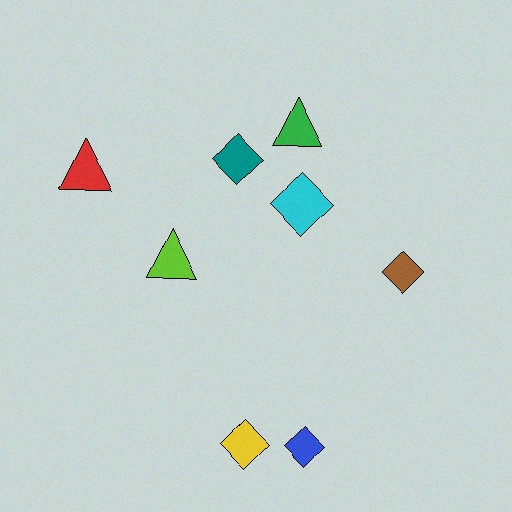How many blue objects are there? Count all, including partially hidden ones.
There is 1 blue object.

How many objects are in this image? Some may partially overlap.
There are 8 objects.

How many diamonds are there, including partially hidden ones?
There are 5 diamonds.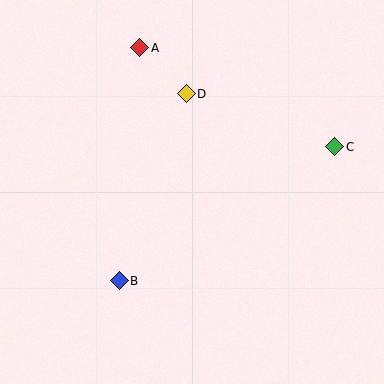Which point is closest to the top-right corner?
Point C is closest to the top-right corner.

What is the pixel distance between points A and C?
The distance between A and C is 219 pixels.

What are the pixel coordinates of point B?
Point B is at (119, 281).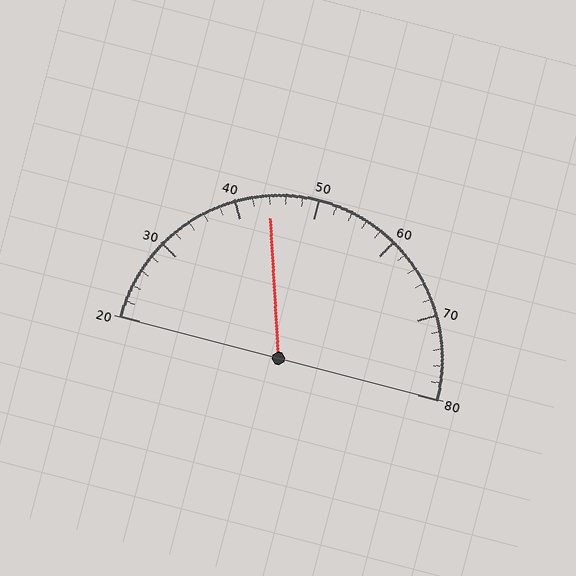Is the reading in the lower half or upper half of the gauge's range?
The reading is in the lower half of the range (20 to 80).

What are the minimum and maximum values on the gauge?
The gauge ranges from 20 to 80.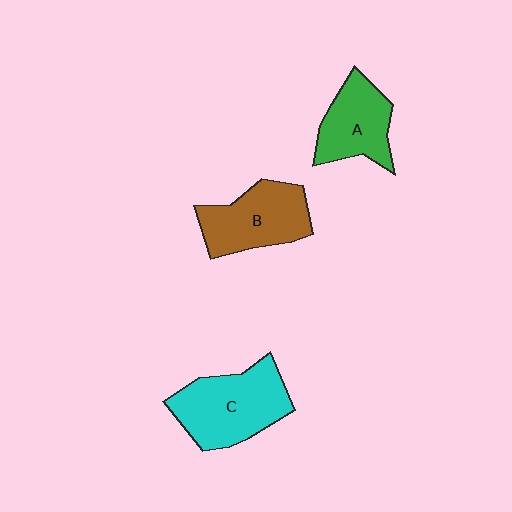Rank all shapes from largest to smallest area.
From largest to smallest: C (cyan), B (brown), A (green).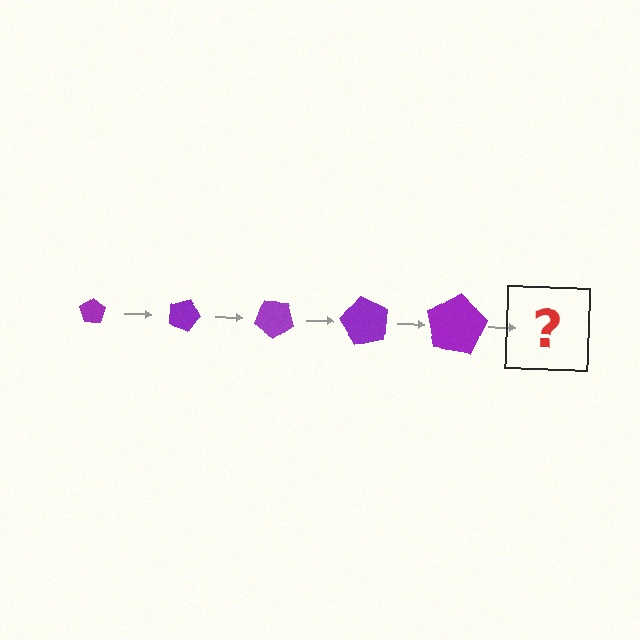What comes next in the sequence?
The next element should be a pentagon, larger than the previous one and rotated 100 degrees from the start.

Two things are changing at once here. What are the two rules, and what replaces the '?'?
The two rules are that the pentagon grows larger each step and it rotates 20 degrees each step. The '?' should be a pentagon, larger than the previous one and rotated 100 degrees from the start.